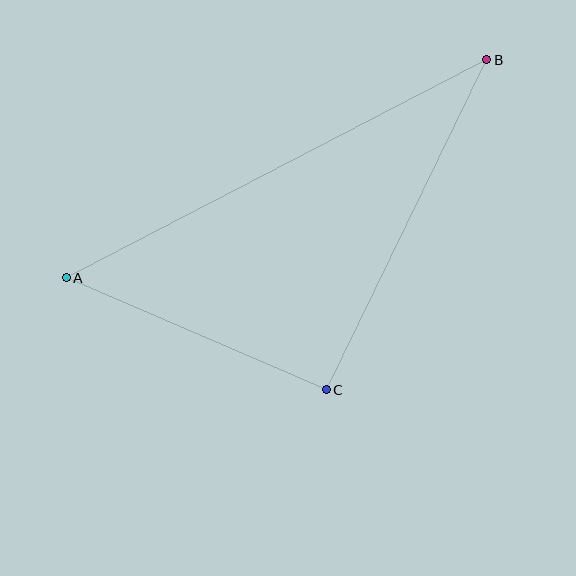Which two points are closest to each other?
Points A and C are closest to each other.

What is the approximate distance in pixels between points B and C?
The distance between B and C is approximately 366 pixels.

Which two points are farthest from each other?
Points A and B are farthest from each other.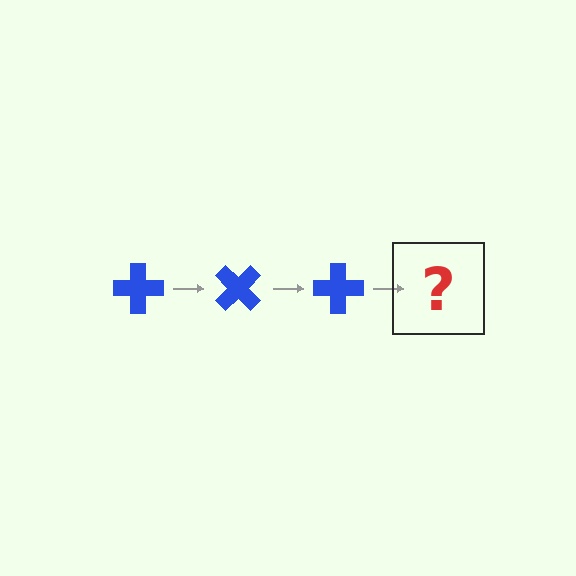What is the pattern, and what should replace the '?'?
The pattern is that the cross rotates 45 degrees each step. The '?' should be a blue cross rotated 135 degrees.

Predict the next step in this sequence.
The next step is a blue cross rotated 135 degrees.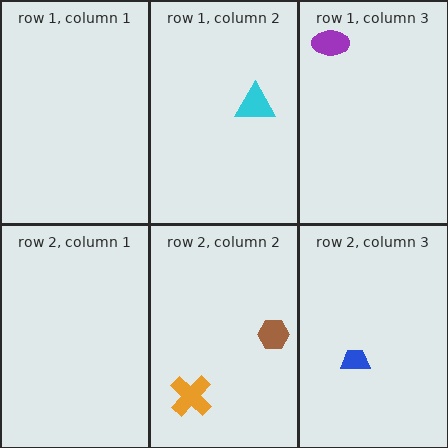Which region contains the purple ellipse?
The row 1, column 3 region.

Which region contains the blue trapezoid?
The row 2, column 3 region.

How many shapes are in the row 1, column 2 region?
1.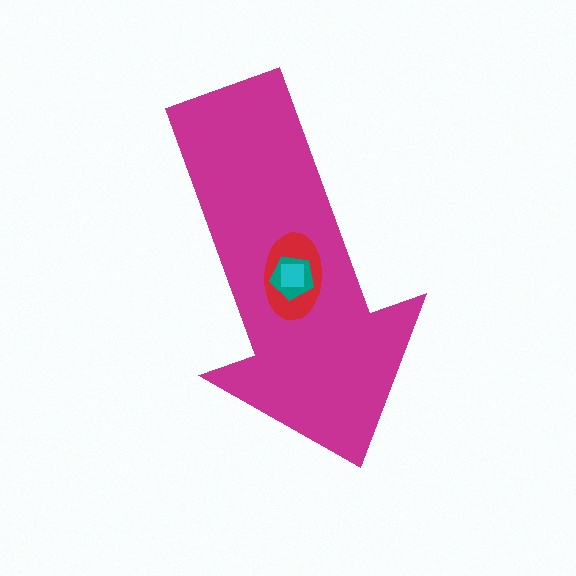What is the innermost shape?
The cyan square.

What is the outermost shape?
The magenta arrow.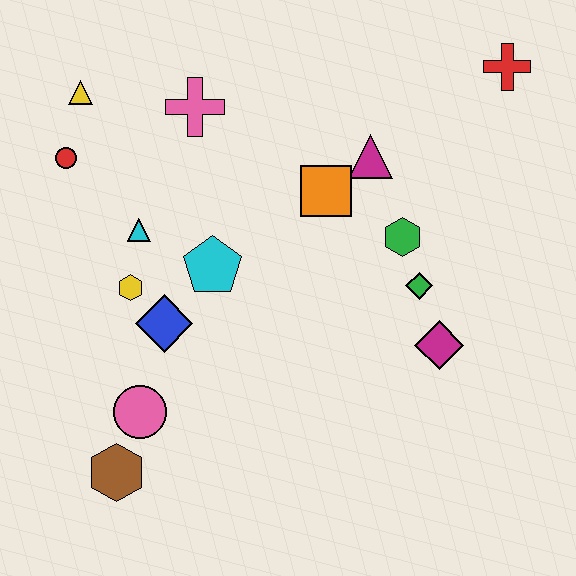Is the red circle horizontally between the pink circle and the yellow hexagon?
No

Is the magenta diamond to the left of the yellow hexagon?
No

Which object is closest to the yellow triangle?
The red circle is closest to the yellow triangle.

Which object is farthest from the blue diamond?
The red cross is farthest from the blue diamond.